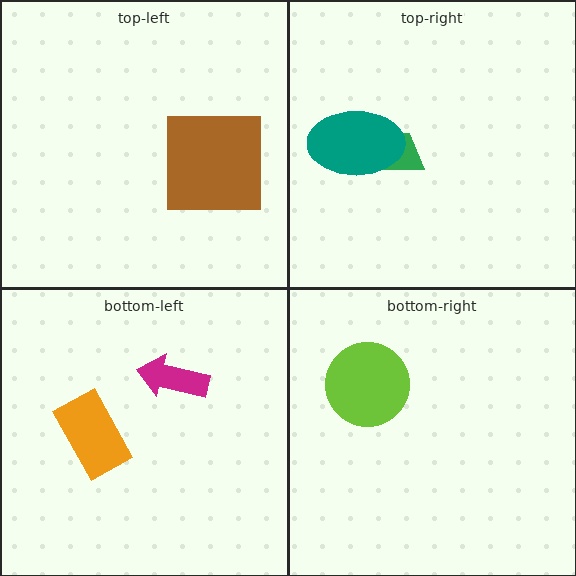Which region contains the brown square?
The top-left region.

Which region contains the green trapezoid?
The top-right region.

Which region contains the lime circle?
The bottom-right region.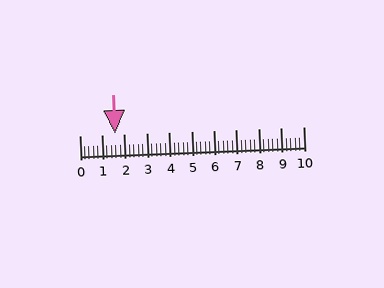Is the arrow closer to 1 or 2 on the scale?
The arrow is closer to 2.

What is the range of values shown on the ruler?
The ruler shows values from 0 to 10.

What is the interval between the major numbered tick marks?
The major tick marks are spaced 1 units apart.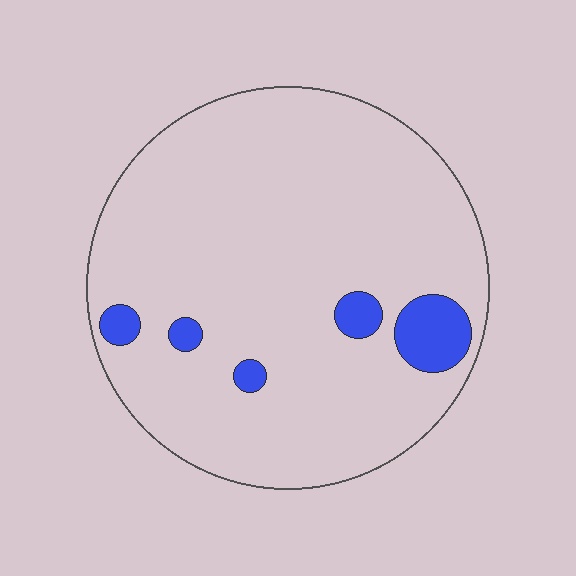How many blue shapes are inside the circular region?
5.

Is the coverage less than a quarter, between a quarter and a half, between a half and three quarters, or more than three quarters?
Less than a quarter.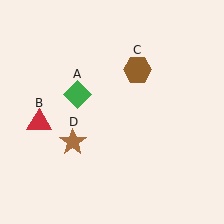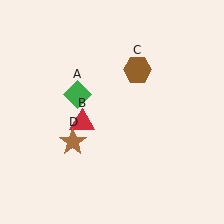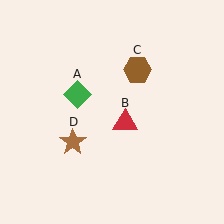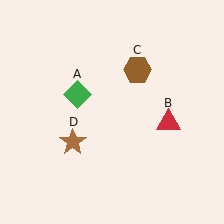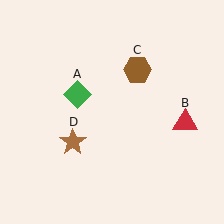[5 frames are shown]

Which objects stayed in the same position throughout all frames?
Green diamond (object A) and brown hexagon (object C) and brown star (object D) remained stationary.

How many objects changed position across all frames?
1 object changed position: red triangle (object B).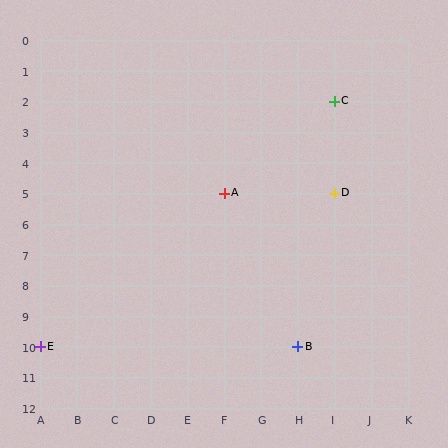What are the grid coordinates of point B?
Point B is at grid coordinates (H, 10).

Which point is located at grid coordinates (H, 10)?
Point B is at (H, 10).